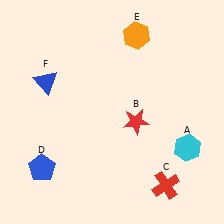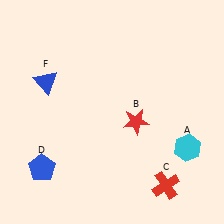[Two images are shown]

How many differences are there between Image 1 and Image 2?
There is 1 difference between the two images.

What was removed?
The orange hexagon (E) was removed in Image 2.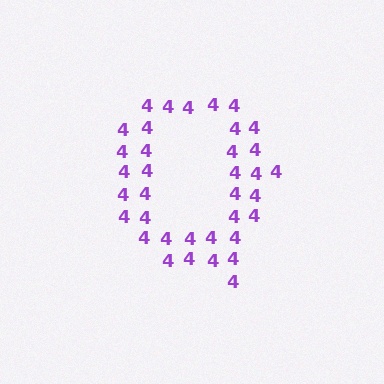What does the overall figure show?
The overall figure shows the letter Q.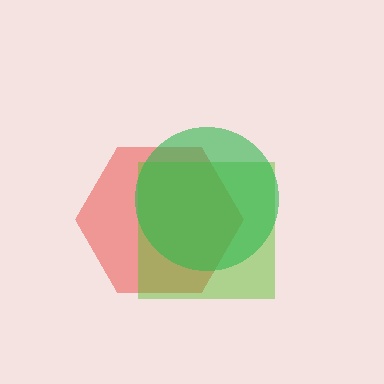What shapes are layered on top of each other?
The layered shapes are: a red hexagon, a lime square, a green circle.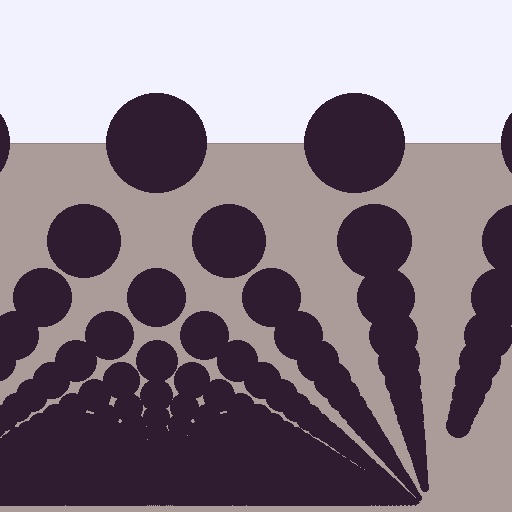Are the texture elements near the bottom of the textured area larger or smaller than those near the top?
Smaller. The gradient is inverted — elements near the bottom are smaller and denser.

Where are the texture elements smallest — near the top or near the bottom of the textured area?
Near the bottom.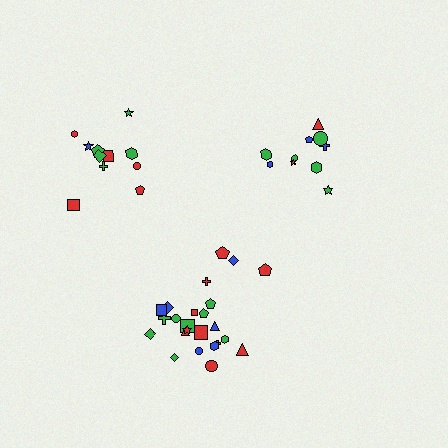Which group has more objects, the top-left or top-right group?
The top-left group.